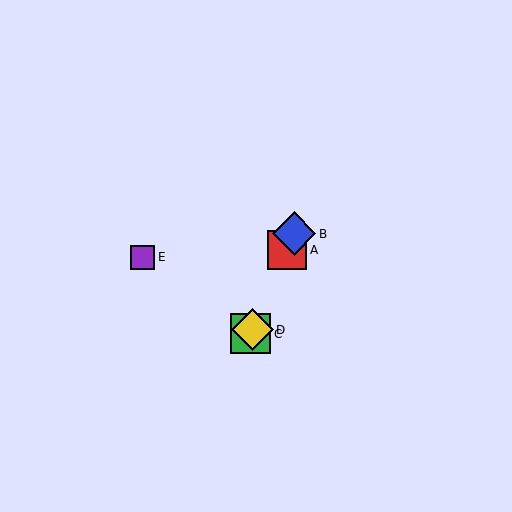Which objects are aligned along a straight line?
Objects A, B, C, D are aligned along a straight line.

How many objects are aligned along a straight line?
4 objects (A, B, C, D) are aligned along a straight line.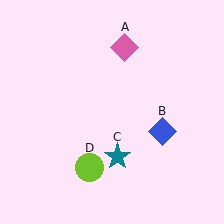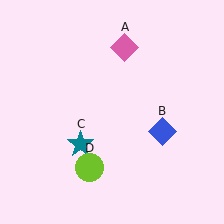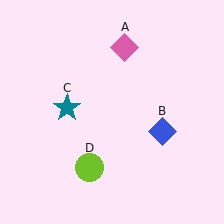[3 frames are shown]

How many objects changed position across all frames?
1 object changed position: teal star (object C).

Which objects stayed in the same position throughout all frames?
Pink diamond (object A) and blue diamond (object B) and lime circle (object D) remained stationary.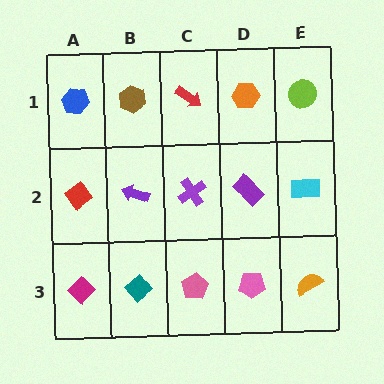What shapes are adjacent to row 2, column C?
A red arrow (row 1, column C), a pink pentagon (row 3, column C), a purple arrow (row 2, column B), a purple rectangle (row 2, column D).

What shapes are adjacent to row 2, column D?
An orange hexagon (row 1, column D), a pink pentagon (row 3, column D), a purple cross (row 2, column C), a cyan rectangle (row 2, column E).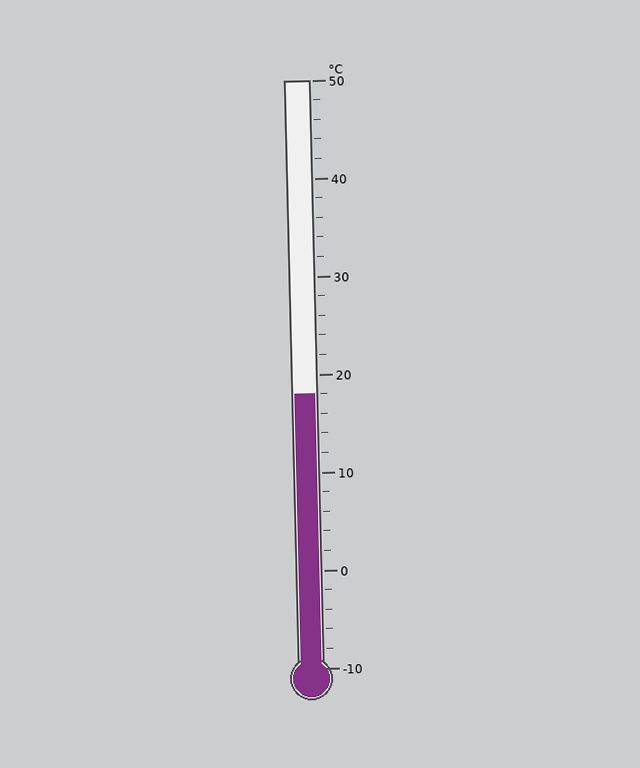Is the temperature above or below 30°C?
The temperature is below 30°C.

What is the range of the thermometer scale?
The thermometer scale ranges from -10°C to 50°C.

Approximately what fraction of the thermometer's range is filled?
The thermometer is filled to approximately 45% of its range.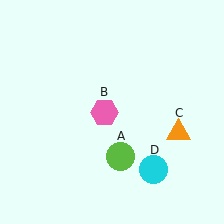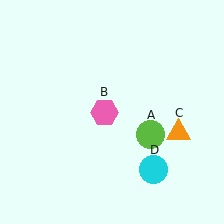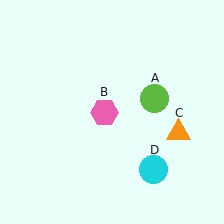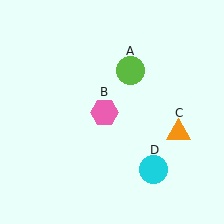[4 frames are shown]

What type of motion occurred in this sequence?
The lime circle (object A) rotated counterclockwise around the center of the scene.